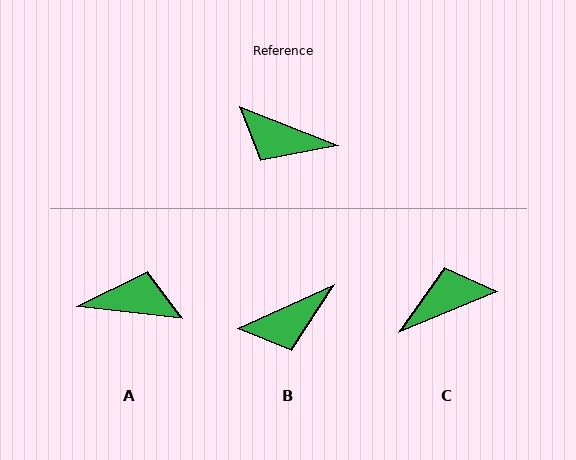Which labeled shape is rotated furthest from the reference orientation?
A, about 165 degrees away.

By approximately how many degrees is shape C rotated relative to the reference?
Approximately 136 degrees clockwise.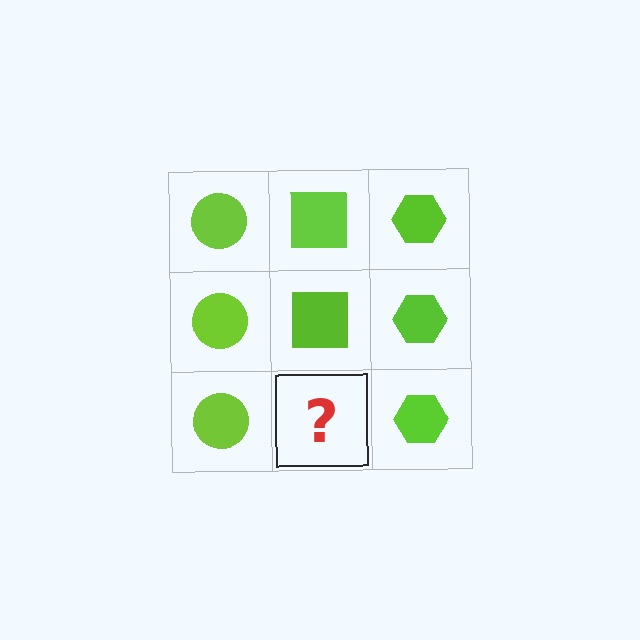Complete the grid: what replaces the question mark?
The question mark should be replaced with a lime square.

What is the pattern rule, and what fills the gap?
The rule is that each column has a consistent shape. The gap should be filled with a lime square.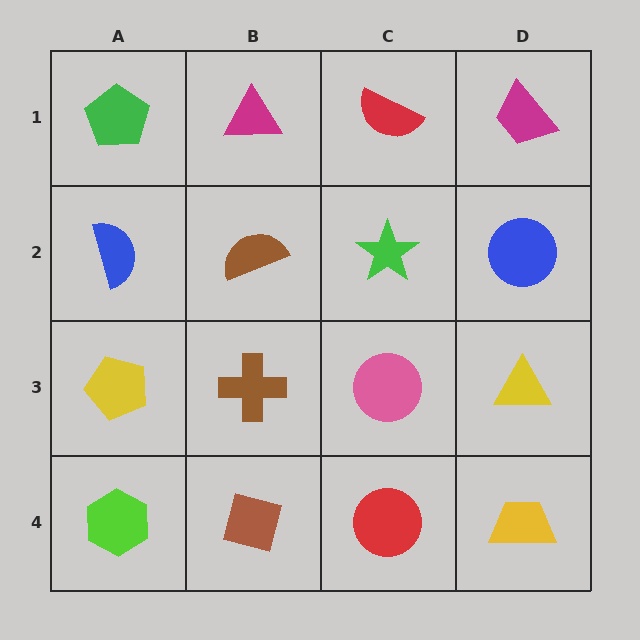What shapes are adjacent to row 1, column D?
A blue circle (row 2, column D), a red semicircle (row 1, column C).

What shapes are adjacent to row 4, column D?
A yellow triangle (row 3, column D), a red circle (row 4, column C).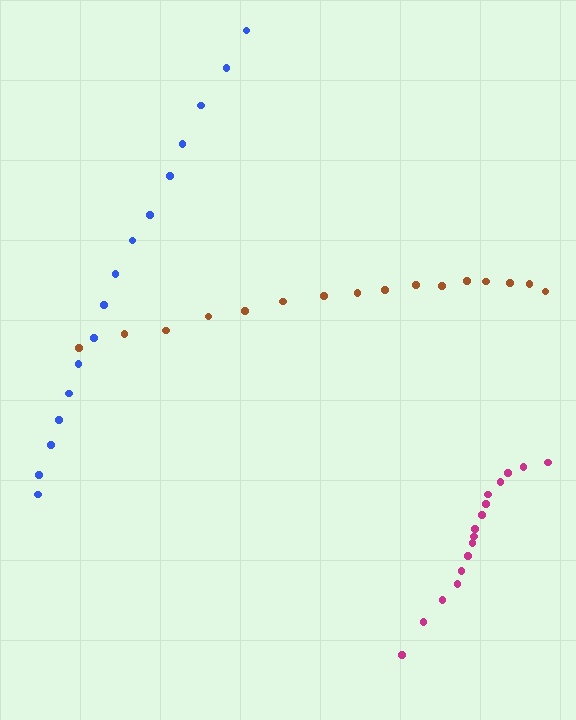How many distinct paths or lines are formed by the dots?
There are 3 distinct paths.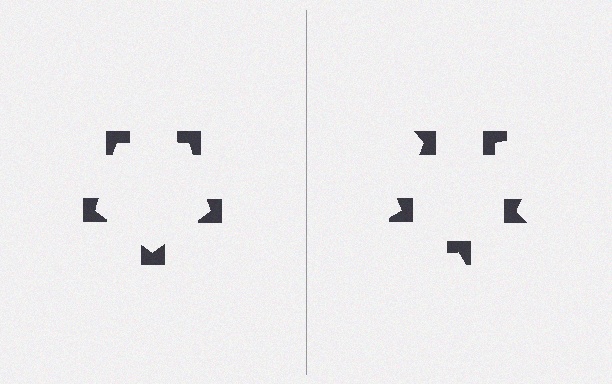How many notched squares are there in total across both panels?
10 — 5 on each side.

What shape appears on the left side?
An illusory pentagon.